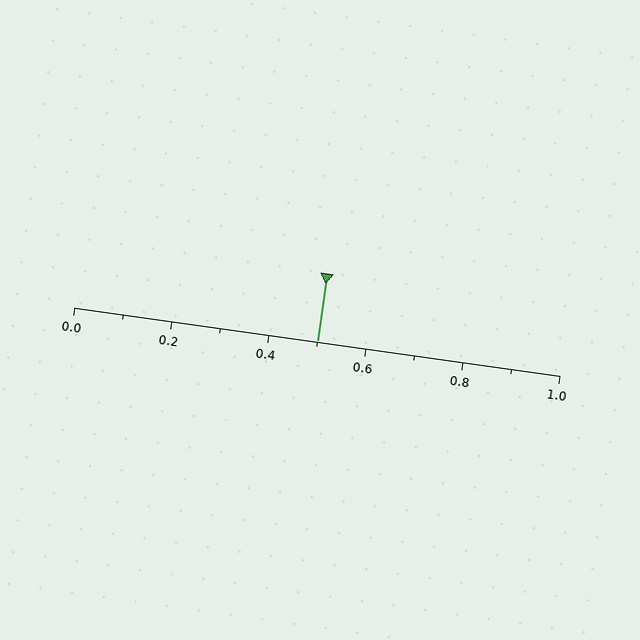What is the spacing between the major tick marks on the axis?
The major ticks are spaced 0.2 apart.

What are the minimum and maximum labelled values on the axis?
The axis runs from 0.0 to 1.0.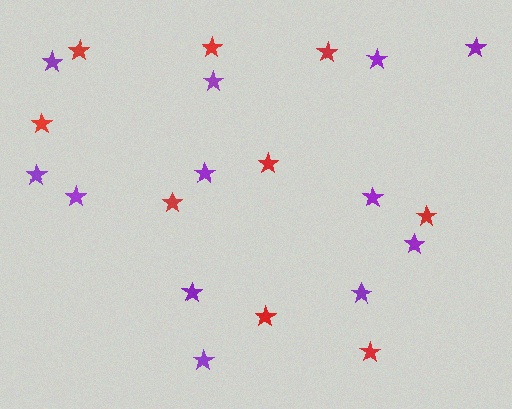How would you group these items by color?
There are 2 groups: one group of red stars (9) and one group of purple stars (12).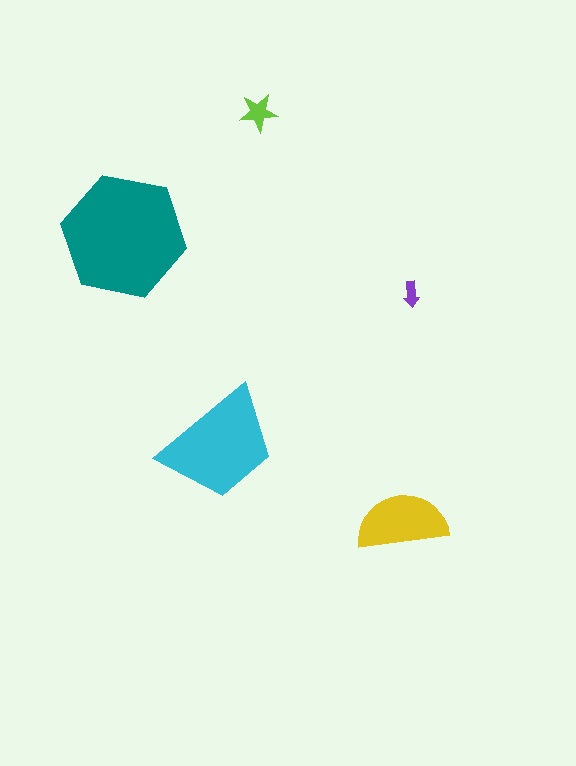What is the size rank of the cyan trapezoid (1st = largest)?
2nd.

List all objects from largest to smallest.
The teal hexagon, the cyan trapezoid, the yellow semicircle, the lime star, the purple arrow.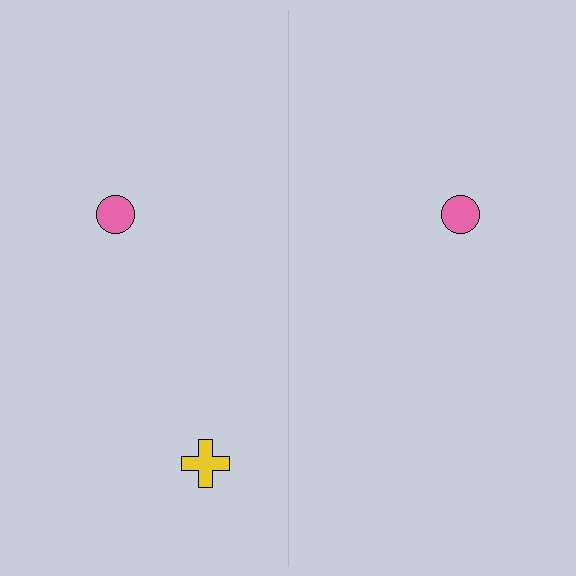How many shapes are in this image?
There are 3 shapes in this image.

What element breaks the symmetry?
A yellow cross is missing from the right side.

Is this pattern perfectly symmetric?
No, the pattern is not perfectly symmetric. A yellow cross is missing from the right side.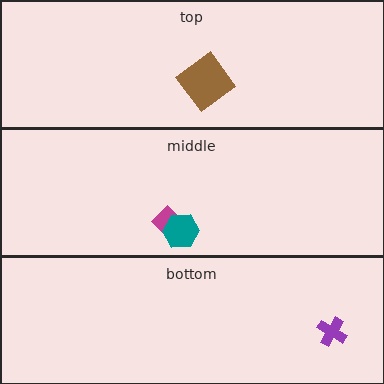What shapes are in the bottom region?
The purple cross.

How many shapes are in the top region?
1.